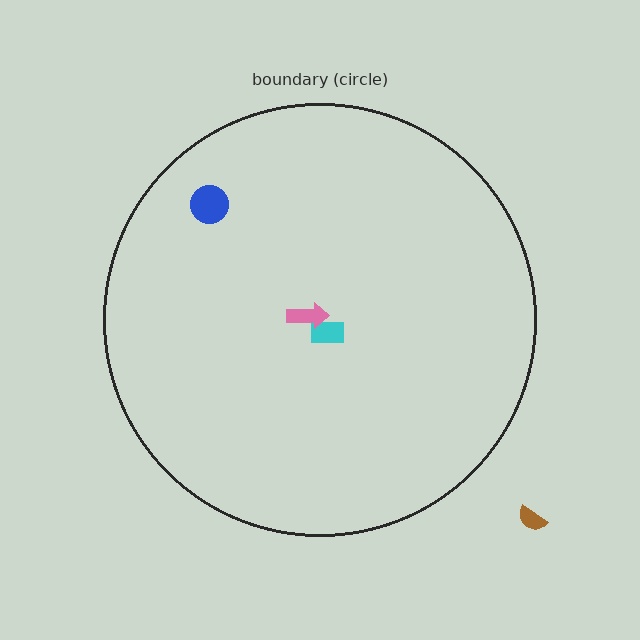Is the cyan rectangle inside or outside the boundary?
Inside.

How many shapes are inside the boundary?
3 inside, 1 outside.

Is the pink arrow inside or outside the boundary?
Inside.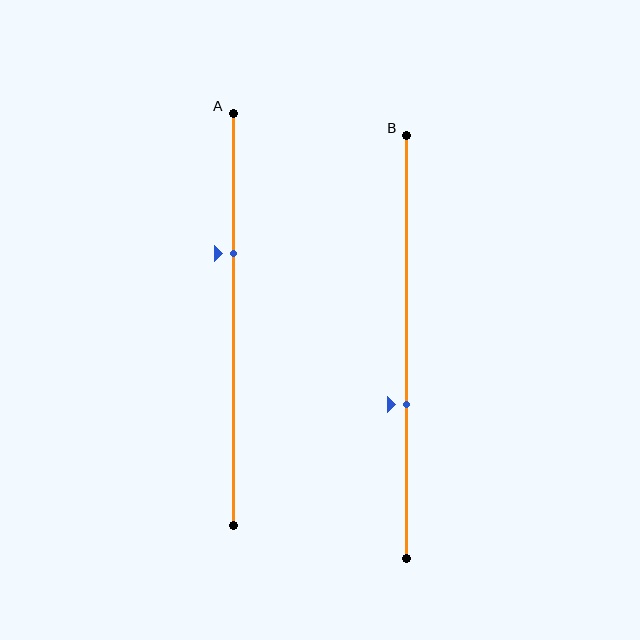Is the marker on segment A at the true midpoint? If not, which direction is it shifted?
No, the marker on segment A is shifted upward by about 16% of the segment length.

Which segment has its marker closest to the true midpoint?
Segment B has its marker closest to the true midpoint.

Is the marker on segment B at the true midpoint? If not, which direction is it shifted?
No, the marker on segment B is shifted downward by about 14% of the segment length.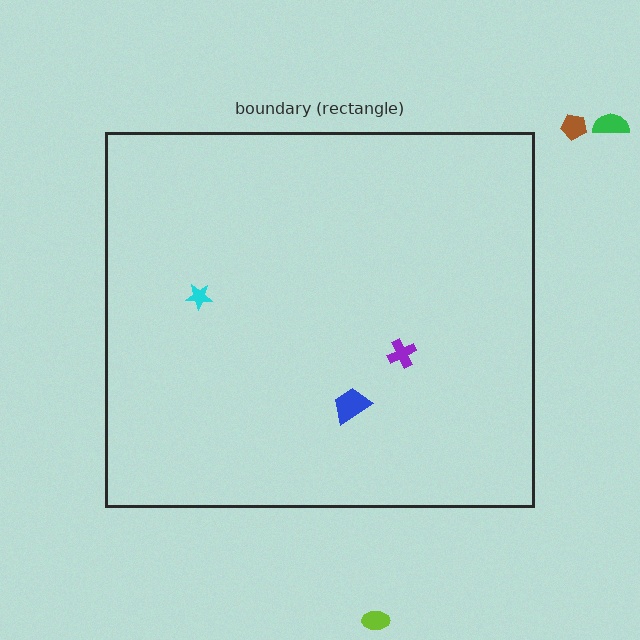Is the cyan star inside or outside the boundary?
Inside.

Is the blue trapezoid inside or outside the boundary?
Inside.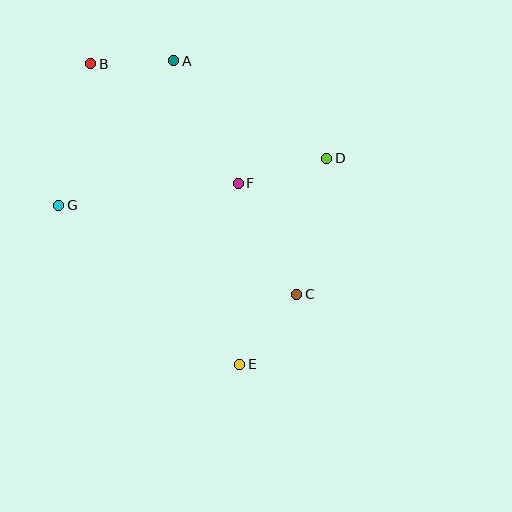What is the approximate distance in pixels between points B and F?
The distance between B and F is approximately 190 pixels.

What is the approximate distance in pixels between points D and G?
The distance between D and G is approximately 272 pixels.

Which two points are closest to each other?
Points A and B are closest to each other.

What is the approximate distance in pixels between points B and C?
The distance between B and C is approximately 309 pixels.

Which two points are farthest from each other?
Points B and E are farthest from each other.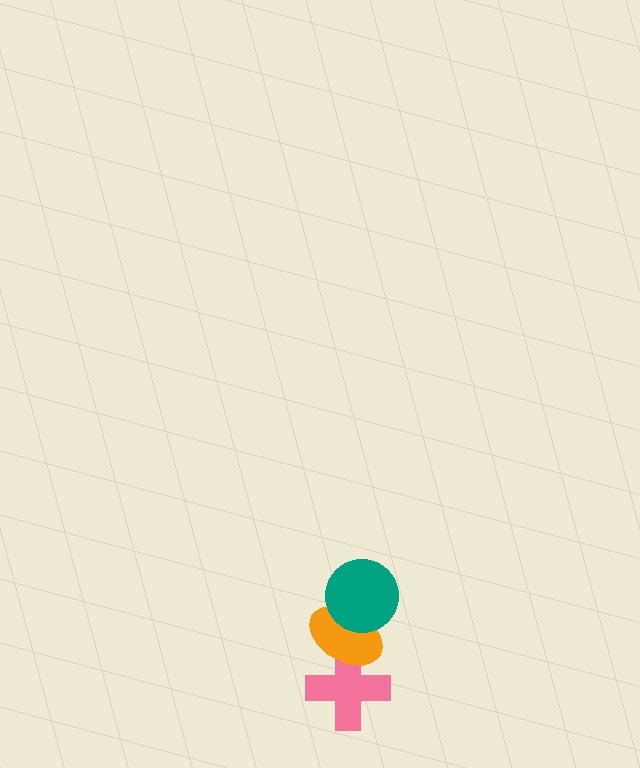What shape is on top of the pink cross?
The orange ellipse is on top of the pink cross.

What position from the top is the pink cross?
The pink cross is 3rd from the top.